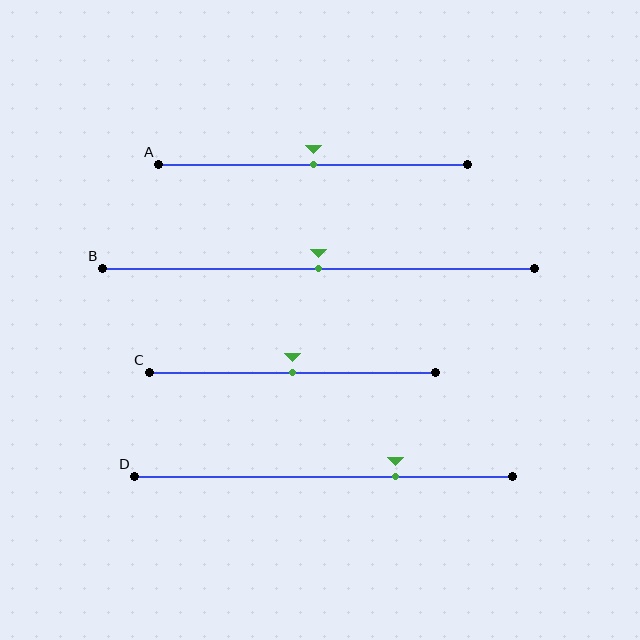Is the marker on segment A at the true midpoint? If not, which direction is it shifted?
Yes, the marker on segment A is at the true midpoint.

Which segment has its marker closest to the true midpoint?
Segment A has its marker closest to the true midpoint.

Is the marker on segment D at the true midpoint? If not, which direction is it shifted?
No, the marker on segment D is shifted to the right by about 19% of the segment length.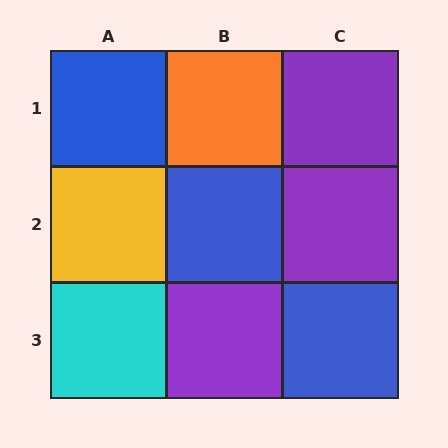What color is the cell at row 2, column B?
Blue.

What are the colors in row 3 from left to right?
Cyan, purple, blue.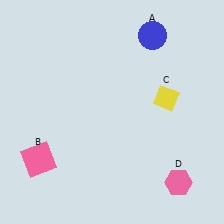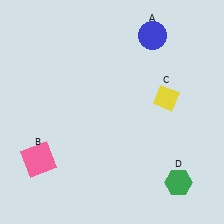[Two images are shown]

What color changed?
The hexagon (D) changed from pink in Image 1 to green in Image 2.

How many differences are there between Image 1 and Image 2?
There is 1 difference between the two images.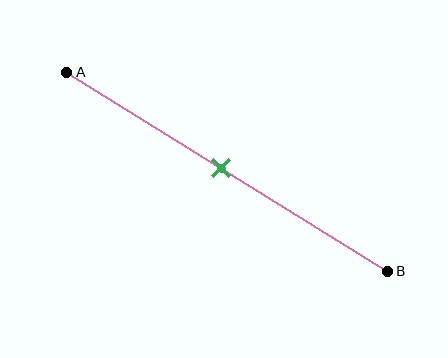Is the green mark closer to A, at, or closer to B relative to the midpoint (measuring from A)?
The green mark is approximately at the midpoint of segment AB.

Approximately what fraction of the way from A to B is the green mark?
The green mark is approximately 50% of the way from A to B.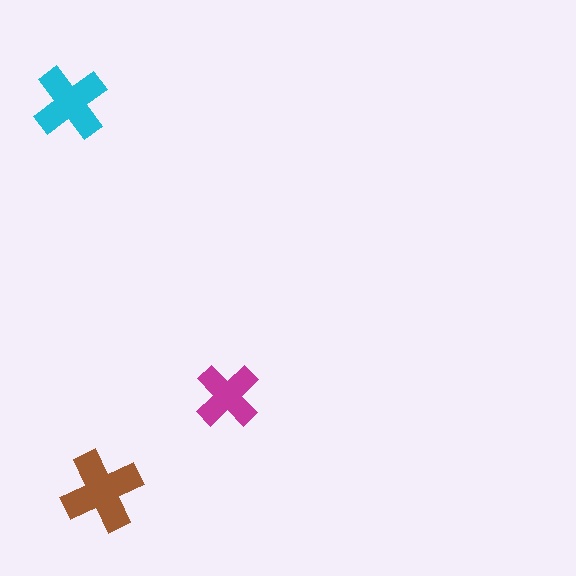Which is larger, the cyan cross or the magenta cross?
The cyan one.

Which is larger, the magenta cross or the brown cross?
The brown one.